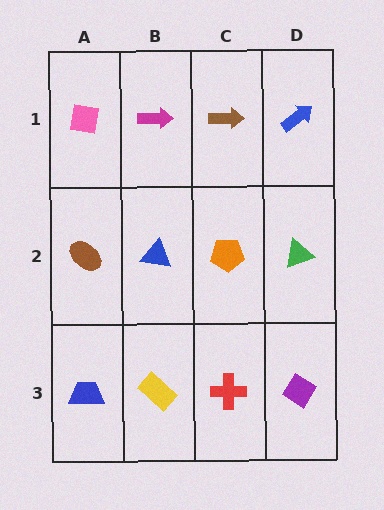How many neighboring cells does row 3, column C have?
3.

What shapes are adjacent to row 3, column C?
An orange pentagon (row 2, column C), a yellow rectangle (row 3, column B), a purple diamond (row 3, column D).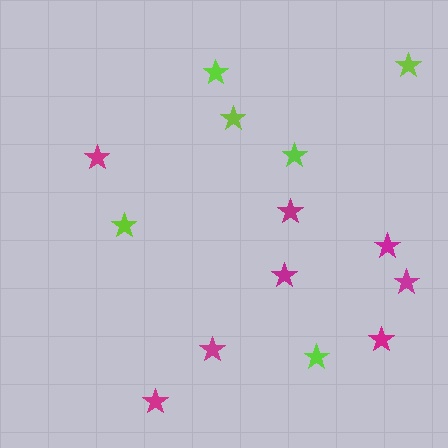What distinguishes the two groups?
There are 2 groups: one group of magenta stars (8) and one group of lime stars (6).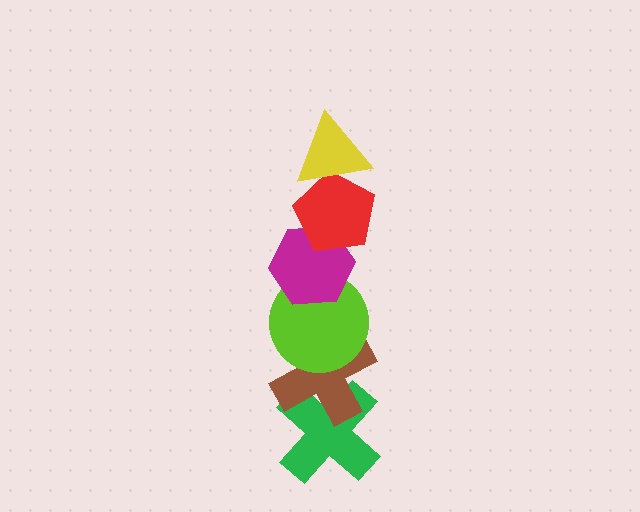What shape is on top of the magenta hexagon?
The red pentagon is on top of the magenta hexagon.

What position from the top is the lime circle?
The lime circle is 4th from the top.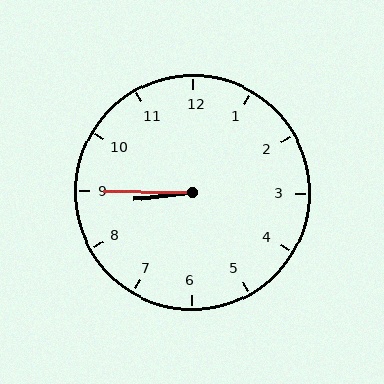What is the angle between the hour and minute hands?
Approximately 8 degrees.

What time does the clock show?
8:45.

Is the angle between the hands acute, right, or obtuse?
It is acute.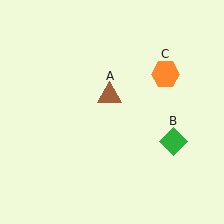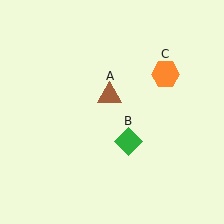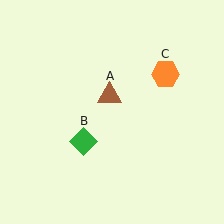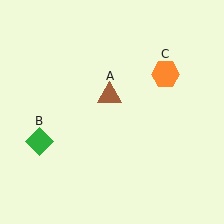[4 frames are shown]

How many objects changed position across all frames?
1 object changed position: green diamond (object B).